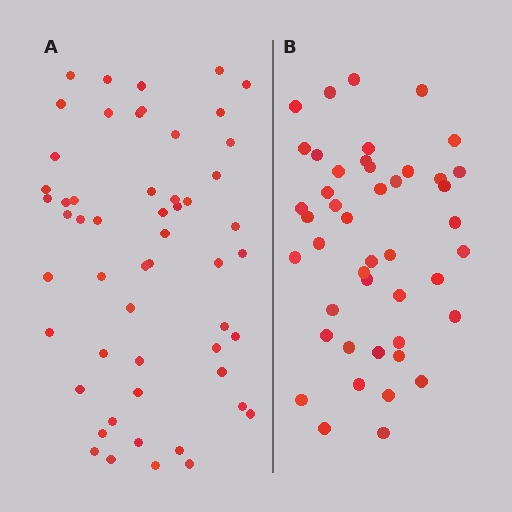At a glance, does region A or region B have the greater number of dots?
Region A (the left region) has more dots.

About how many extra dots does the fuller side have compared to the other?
Region A has roughly 8 or so more dots than region B.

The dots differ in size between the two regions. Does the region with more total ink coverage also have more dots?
No. Region B has more total ink coverage because its dots are larger, but region A actually contains more individual dots. Total area can be misleading — the number of items is what matters here.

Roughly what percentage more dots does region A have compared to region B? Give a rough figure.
About 20% more.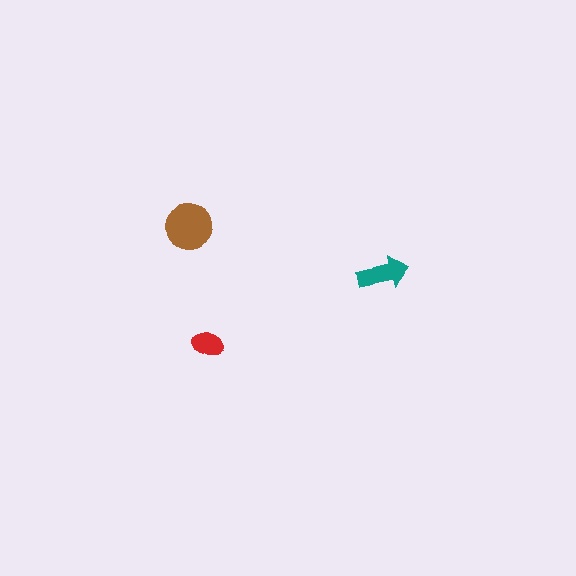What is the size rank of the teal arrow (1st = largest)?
2nd.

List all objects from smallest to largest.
The red ellipse, the teal arrow, the brown circle.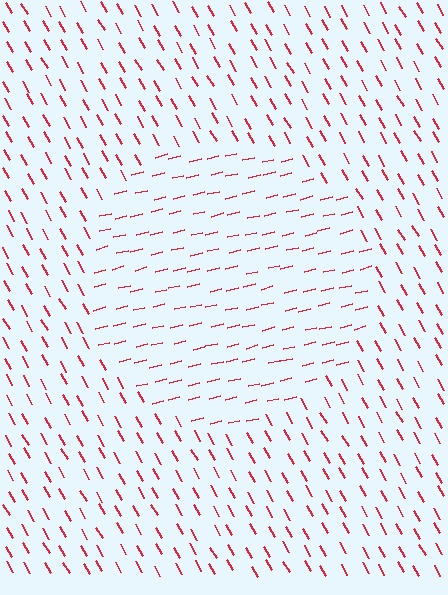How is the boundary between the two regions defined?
The boundary is defined purely by a change in line orientation (approximately 74 degrees difference). All lines are the same color and thickness.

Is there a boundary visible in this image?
Yes, there is a texture boundary formed by a change in line orientation.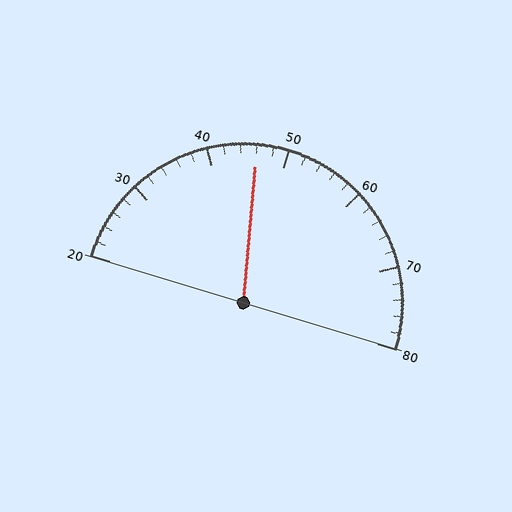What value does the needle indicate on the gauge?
The needle indicates approximately 46.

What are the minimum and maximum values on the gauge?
The gauge ranges from 20 to 80.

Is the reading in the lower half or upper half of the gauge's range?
The reading is in the lower half of the range (20 to 80).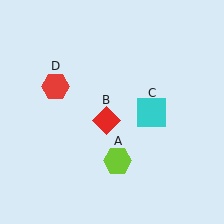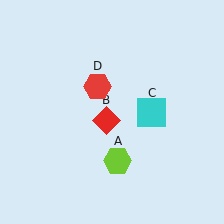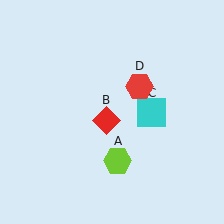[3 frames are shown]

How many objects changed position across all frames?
1 object changed position: red hexagon (object D).